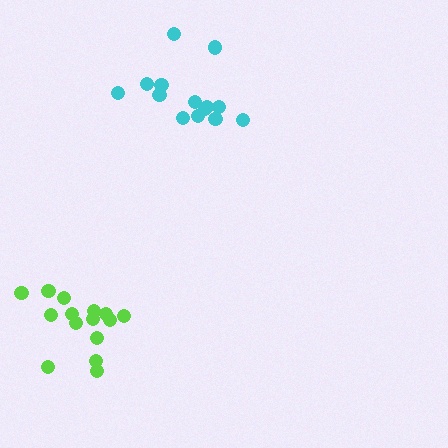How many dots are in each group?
Group 1: 14 dots, Group 2: 15 dots (29 total).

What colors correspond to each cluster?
The clusters are colored: cyan, lime.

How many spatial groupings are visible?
There are 2 spatial groupings.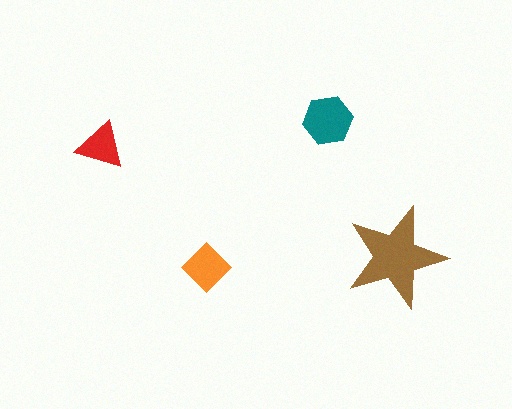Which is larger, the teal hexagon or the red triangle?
The teal hexagon.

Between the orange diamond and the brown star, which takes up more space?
The brown star.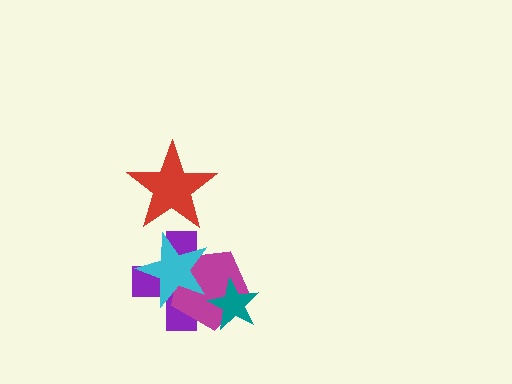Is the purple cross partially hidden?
Yes, it is partially covered by another shape.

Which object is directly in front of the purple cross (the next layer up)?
The magenta pentagon is directly in front of the purple cross.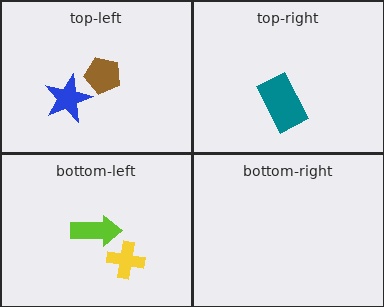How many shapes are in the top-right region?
1.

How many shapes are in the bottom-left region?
2.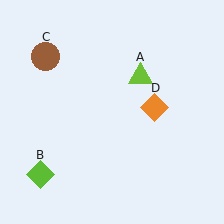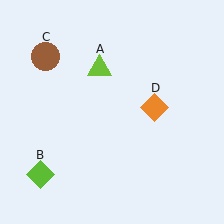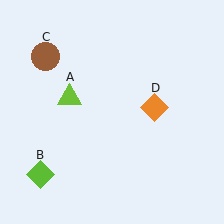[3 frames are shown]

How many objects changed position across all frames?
1 object changed position: lime triangle (object A).